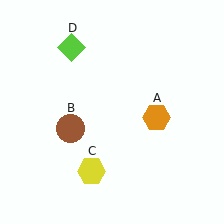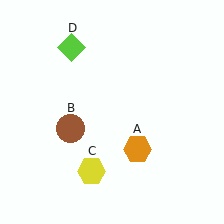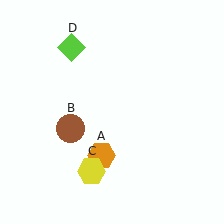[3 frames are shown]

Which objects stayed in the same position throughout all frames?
Brown circle (object B) and yellow hexagon (object C) and lime diamond (object D) remained stationary.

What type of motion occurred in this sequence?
The orange hexagon (object A) rotated clockwise around the center of the scene.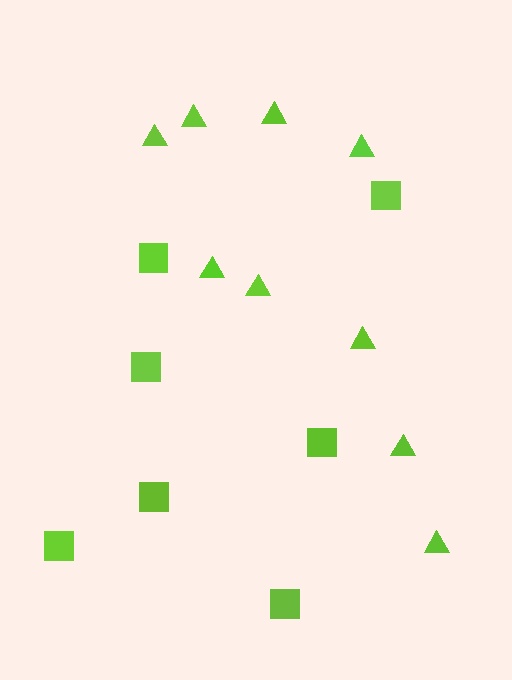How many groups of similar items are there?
There are 2 groups: one group of squares (7) and one group of triangles (9).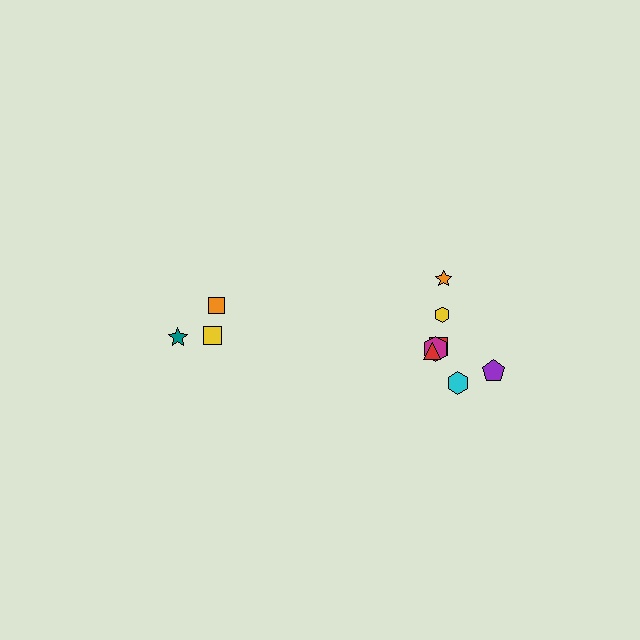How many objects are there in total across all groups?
There are 10 objects.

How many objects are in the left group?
There are 3 objects.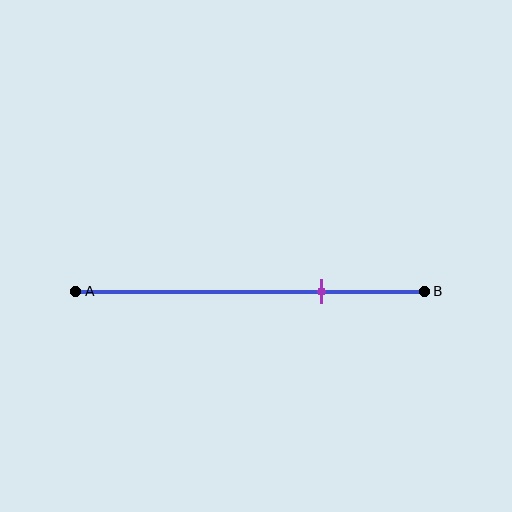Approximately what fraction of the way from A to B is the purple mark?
The purple mark is approximately 70% of the way from A to B.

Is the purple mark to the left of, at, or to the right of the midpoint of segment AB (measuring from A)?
The purple mark is to the right of the midpoint of segment AB.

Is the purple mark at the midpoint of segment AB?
No, the mark is at about 70% from A, not at the 50% midpoint.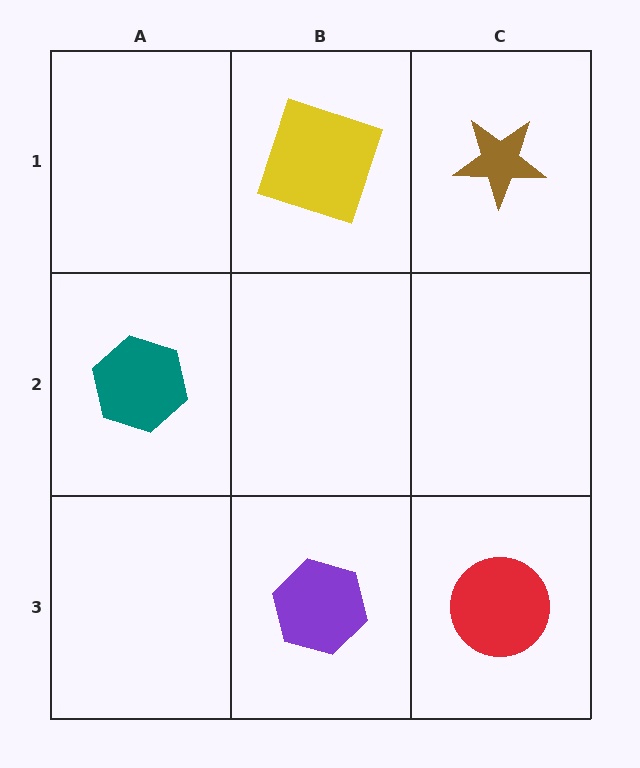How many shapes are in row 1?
2 shapes.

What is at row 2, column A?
A teal hexagon.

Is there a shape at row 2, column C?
No, that cell is empty.